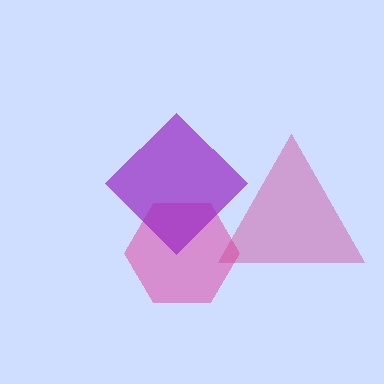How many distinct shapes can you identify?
There are 3 distinct shapes: a pink hexagon, a magenta triangle, a purple diamond.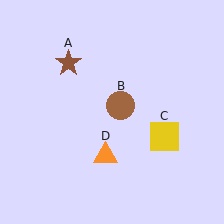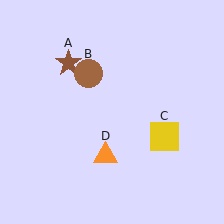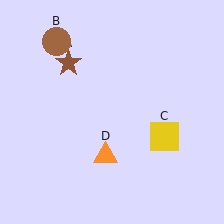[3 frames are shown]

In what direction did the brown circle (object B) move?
The brown circle (object B) moved up and to the left.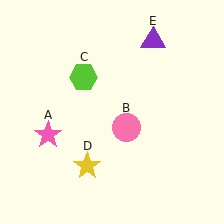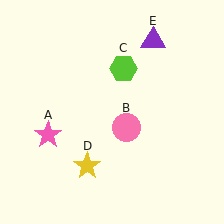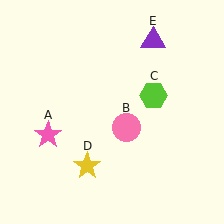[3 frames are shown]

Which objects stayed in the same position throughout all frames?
Pink star (object A) and pink circle (object B) and yellow star (object D) and purple triangle (object E) remained stationary.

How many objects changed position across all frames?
1 object changed position: lime hexagon (object C).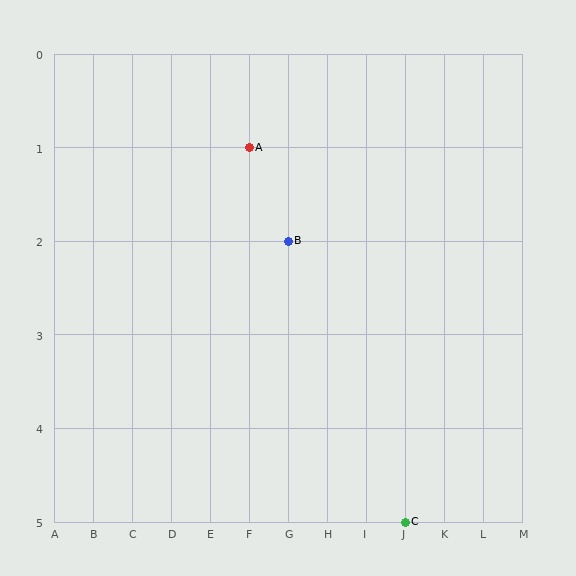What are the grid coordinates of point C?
Point C is at grid coordinates (J, 5).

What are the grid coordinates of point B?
Point B is at grid coordinates (G, 2).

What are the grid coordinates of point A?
Point A is at grid coordinates (F, 1).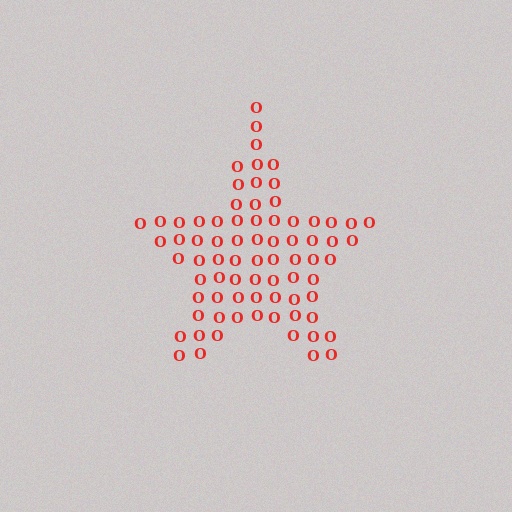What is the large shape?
The large shape is a star.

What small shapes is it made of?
It is made of small letter O's.